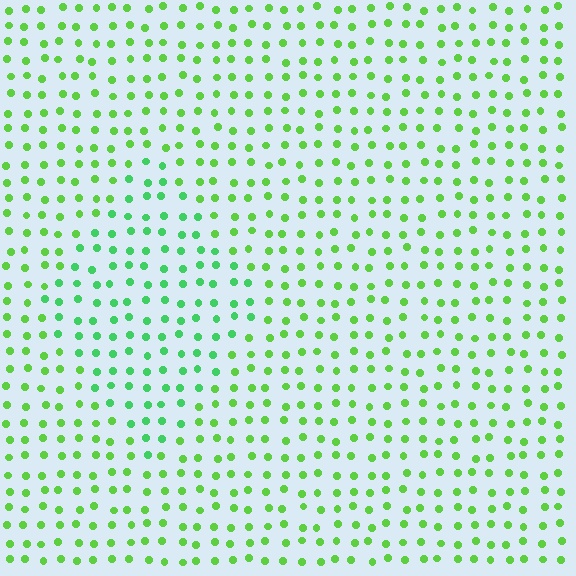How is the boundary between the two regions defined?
The boundary is defined purely by a slight shift in hue (about 26 degrees). Spacing, size, and orientation are identical on both sides.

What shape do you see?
I see a diamond.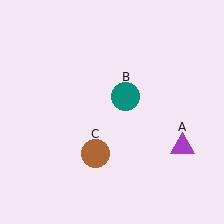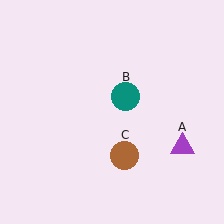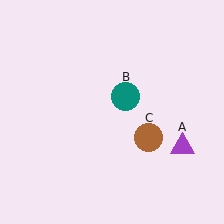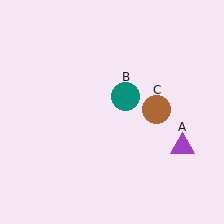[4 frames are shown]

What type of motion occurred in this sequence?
The brown circle (object C) rotated counterclockwise around the center of the scene.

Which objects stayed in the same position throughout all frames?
Purple triangle (object A) and teal circle (object B) remained stationary.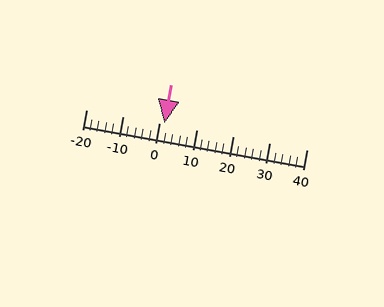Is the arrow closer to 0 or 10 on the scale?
The arrow is closer to 0.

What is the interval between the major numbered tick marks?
The major tick marks are spaced 10 units apart.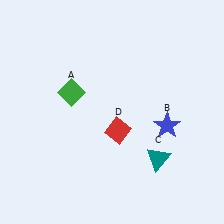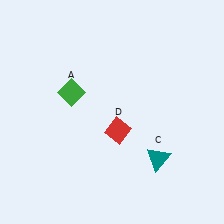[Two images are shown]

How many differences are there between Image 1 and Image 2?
There is 1 difference between the two images.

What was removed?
The blue star (B) was removed in Image 2.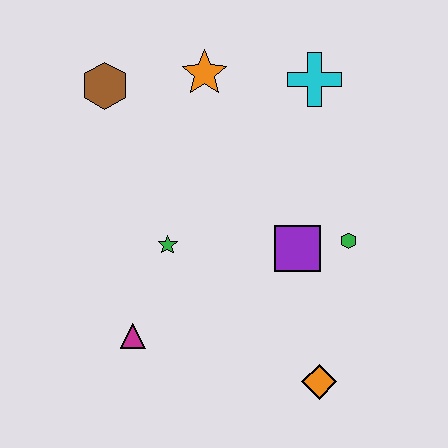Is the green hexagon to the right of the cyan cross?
Yes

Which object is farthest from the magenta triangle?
The cyan cross is farthest from the magenta triangle.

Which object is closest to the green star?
The magenta triangle is closest to the green star.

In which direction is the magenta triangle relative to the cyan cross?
The magenta triangle is below the cyan cross.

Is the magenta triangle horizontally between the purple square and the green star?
No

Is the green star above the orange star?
No